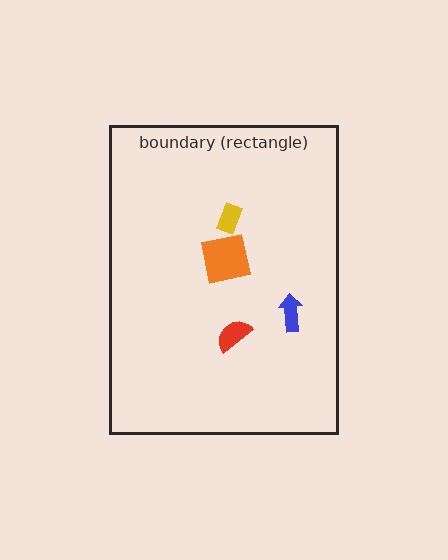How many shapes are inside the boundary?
4 inside, 0 outside.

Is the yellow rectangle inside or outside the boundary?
Inside.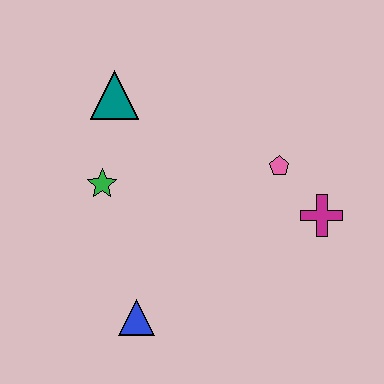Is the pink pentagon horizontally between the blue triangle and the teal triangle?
No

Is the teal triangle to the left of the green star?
No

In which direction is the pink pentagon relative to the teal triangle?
The pink pentagon is to the right of the teal triangle.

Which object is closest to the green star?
The teal triangle is closest to the green star.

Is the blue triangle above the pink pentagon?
No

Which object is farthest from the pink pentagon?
The blue triangle is farthest from the pink pentagon.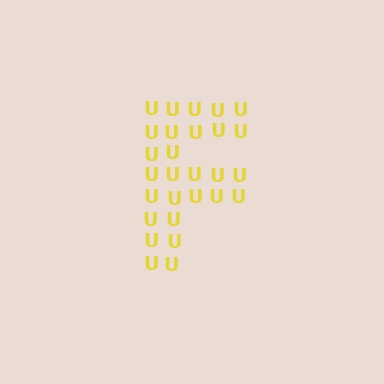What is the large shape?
The large shape is the letter F.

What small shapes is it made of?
It is made of small letter U's.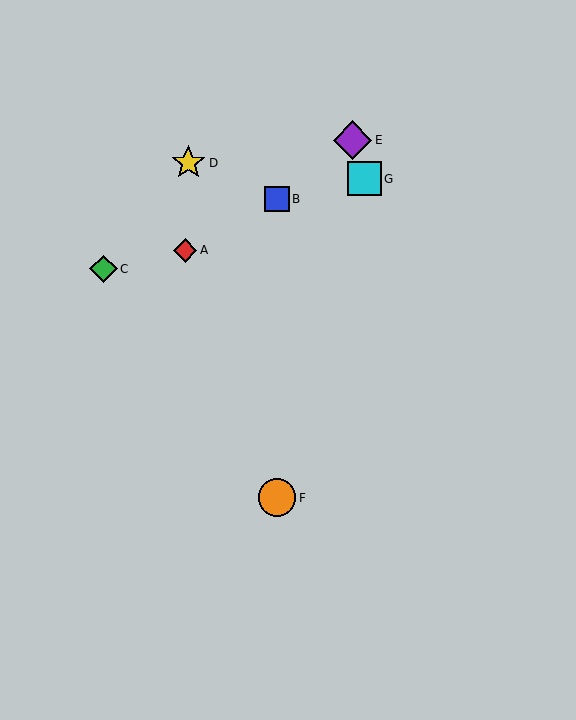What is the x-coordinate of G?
Object G is at x≈364.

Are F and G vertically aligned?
No, F is at x≈277 and G is at x≈364.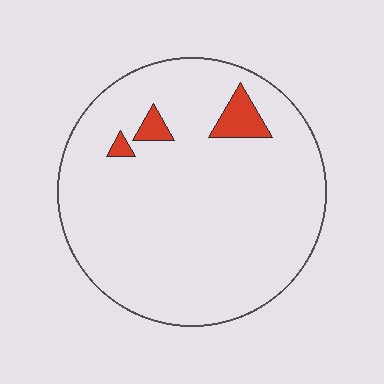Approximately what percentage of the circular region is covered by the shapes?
Approximately 5%.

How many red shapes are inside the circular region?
3.